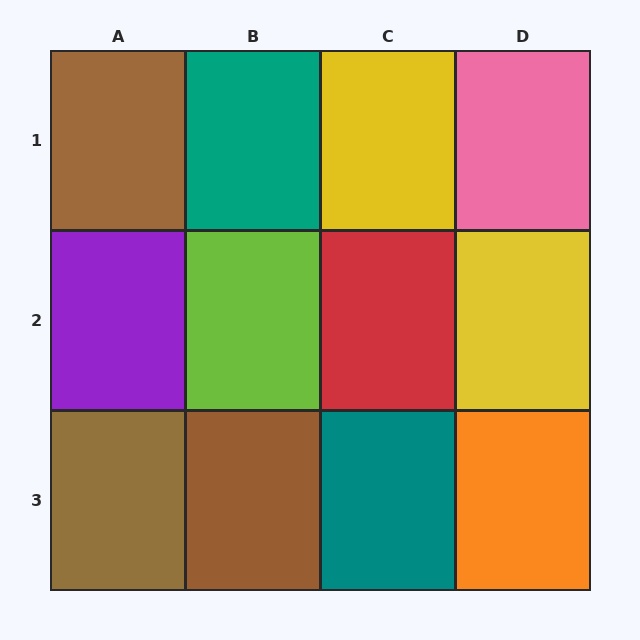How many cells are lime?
1 cell is lime.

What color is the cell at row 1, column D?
Pink.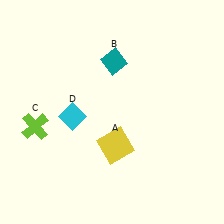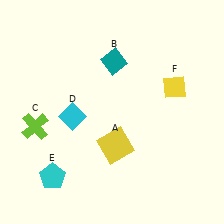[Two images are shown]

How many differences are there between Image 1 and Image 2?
There are 2 differences between the two images.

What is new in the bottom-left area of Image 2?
A cyan pentagon (E) was added in the bottom-left area of Image 2.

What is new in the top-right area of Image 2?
A yellow diamond (F) was added in the top-right area of Image 2.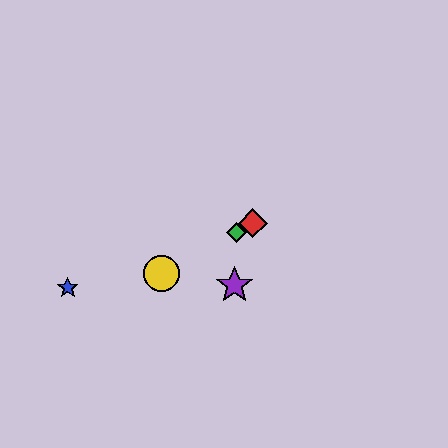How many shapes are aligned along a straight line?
3 shapes (the red diamond, the green diamond, the yellow circle) are aligned along a straight line.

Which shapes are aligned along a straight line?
The red diamond, the green diamond, the yellow circle are aligned along a straight line.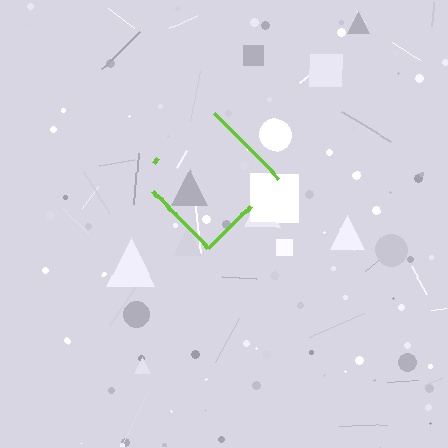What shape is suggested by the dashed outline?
The dashed outline suggests a diamond.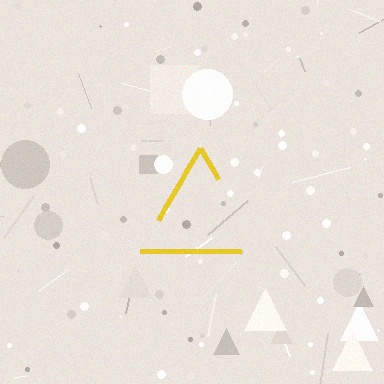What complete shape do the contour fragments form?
The contour fragments form a triangle.